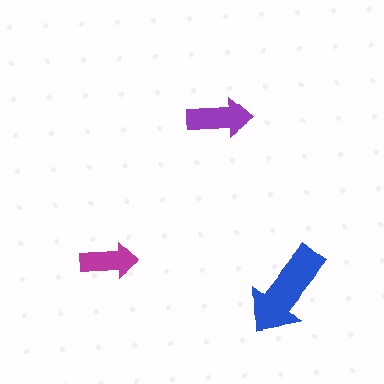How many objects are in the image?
There are 3 objects in the image.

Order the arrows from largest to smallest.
the blue one, the purple one, the magenta one.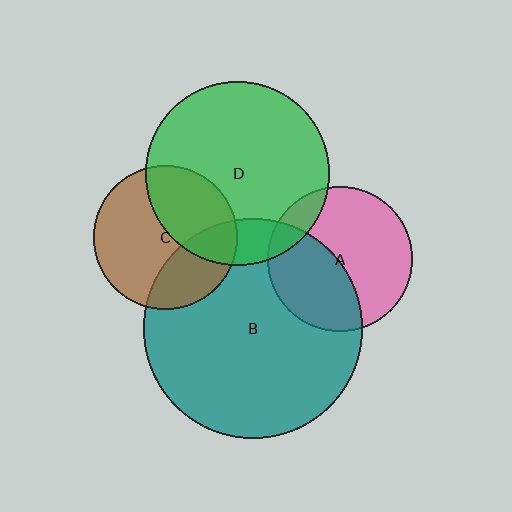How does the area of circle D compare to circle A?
Approximately 1.6 times.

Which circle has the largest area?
Circle B (teal).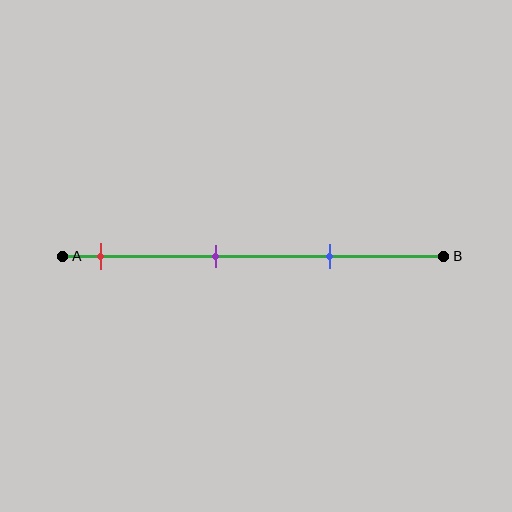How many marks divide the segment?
There are 3 marks dividing the segment.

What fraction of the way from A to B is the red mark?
The red mark is approximately 10% (0.1) of the way from A to B.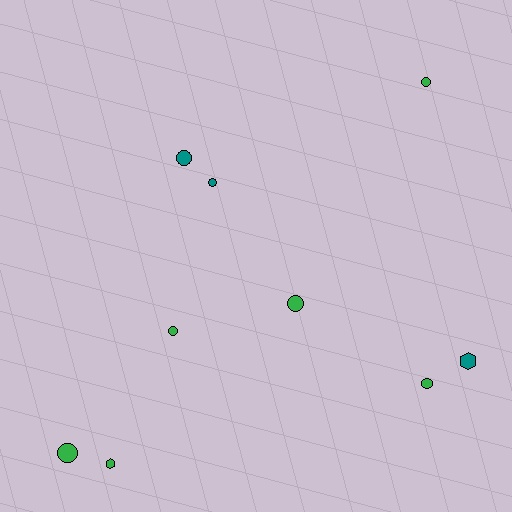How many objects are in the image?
There are 9 objects.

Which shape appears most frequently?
Circle, with 7 objects.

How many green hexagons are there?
There is 1 green hexagon.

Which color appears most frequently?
Green, with 6 objects.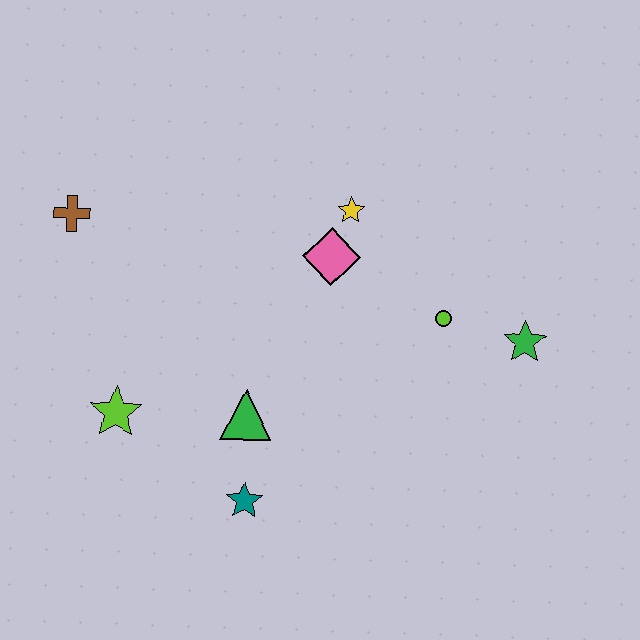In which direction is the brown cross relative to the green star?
The brown cross is to the left of the green star.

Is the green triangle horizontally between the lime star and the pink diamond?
Yes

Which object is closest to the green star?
The lime circle is closest to the green star.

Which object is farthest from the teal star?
The brown cross is farthest from the teal star.